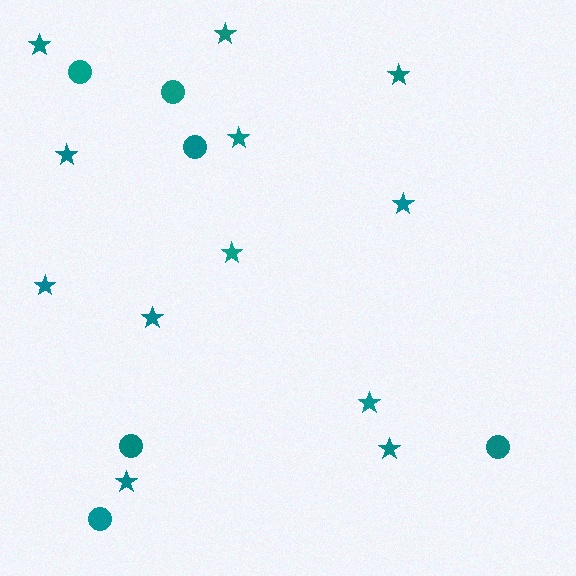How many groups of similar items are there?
There are 2 groups: one group of circles (6) and one group of stars (12).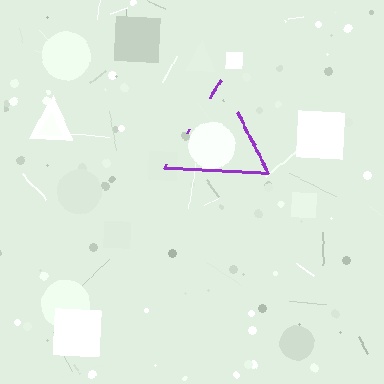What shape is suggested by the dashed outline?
The dashed outline suggests a triangle.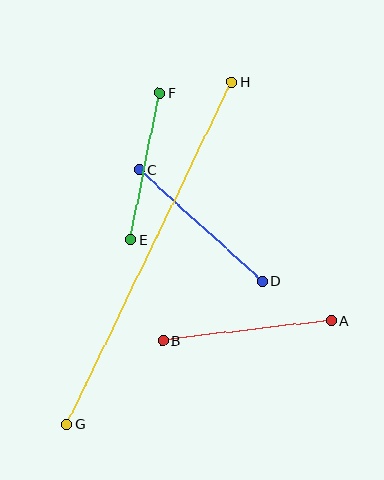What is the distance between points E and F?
The distance is approximately 150 pixels.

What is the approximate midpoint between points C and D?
The midpoint is at approximately (201, 226) pixels.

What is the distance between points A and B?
The distance is approximately 169 pixels.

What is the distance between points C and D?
The distance is approximately 166 pixels.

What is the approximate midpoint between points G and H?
The midpoint is at approximately (150, 253) pixels.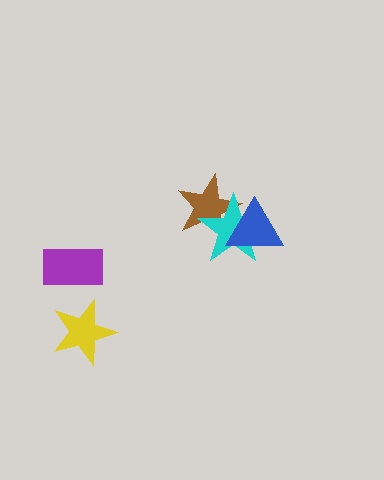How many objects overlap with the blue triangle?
2 objects overlap with the blue triangle.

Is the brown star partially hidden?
Yes, it is partially covered by another shape.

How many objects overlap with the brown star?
2 objects overlap with the brown star.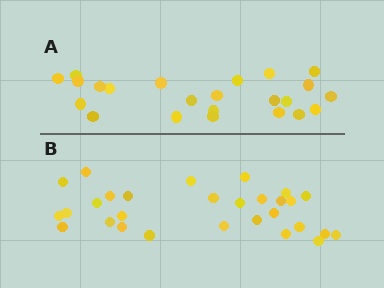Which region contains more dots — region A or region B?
Region B (the bottom region) has more dots.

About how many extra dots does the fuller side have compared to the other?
Region B has about 6 more dots than region A.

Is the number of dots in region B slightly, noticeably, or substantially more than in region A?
Region B has noticeably more, but not dramatically so. The ratio is roughly 1.3 to 1.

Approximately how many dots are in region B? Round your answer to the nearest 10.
About 30 dots. (The exact count is 29, which rounds to 30.)